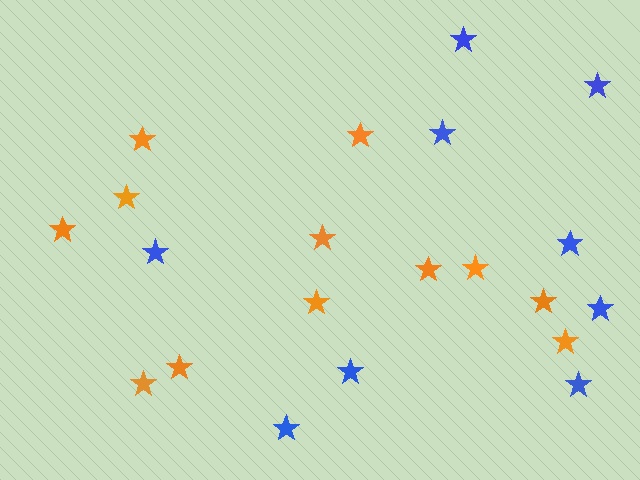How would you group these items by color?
There are 2 groups: one group of blue stars (9) and one group of orange stars (12).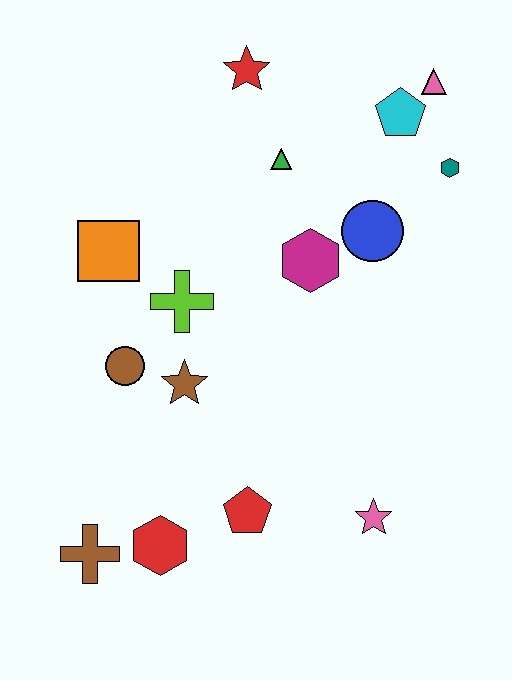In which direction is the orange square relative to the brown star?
The orange square is above the brown star.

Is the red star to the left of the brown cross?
No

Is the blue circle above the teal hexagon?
No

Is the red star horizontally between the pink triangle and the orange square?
Yes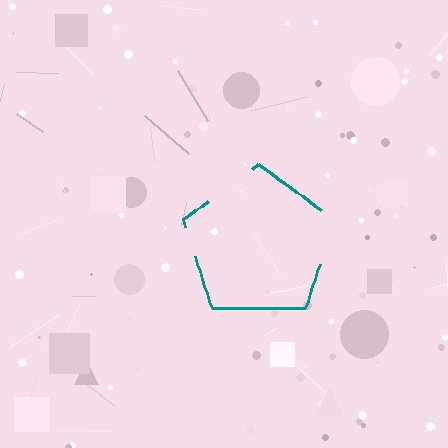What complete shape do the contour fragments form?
The contour fragments form a pentagon.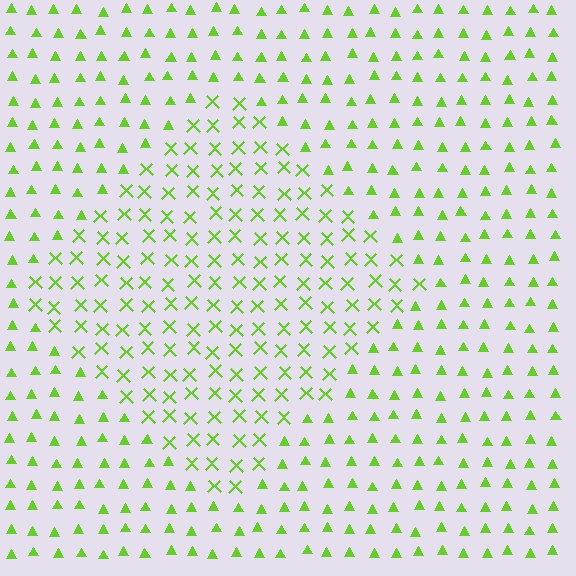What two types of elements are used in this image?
The image uses X marks inside the diamond region and triangles outside it.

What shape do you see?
I see a diamond.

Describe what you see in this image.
The image is filled with small lime elements arranged in a uniform grid. A diamond-shaped region contains X marks, while the surrounding area contains triangles. The boundary is defined purely by the change in element shape.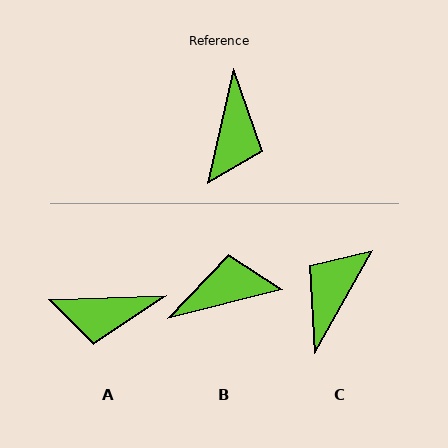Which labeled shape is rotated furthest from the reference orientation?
C, about 164 degrees away.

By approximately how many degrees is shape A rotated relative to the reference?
Approximately 75 degrees clockwise.